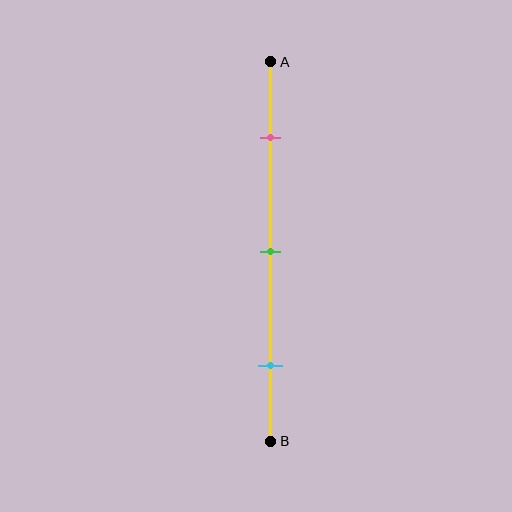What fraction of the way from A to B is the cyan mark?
The cyan mark is approximately 80% (0.8) of the way from A to B.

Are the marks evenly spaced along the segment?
Yes, the marks are approximately evenly spaced.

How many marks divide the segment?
There are 3 marks dividing the segment.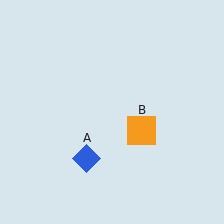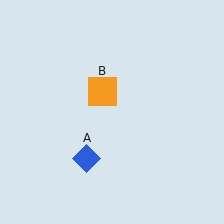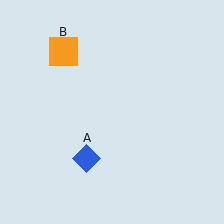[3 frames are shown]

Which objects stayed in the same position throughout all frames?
Blue diamond (object A) remained stationary.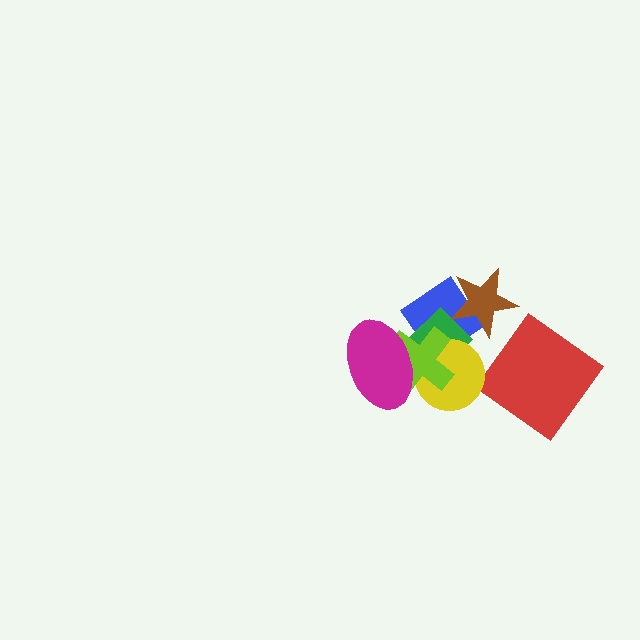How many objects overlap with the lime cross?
4 objects overlap with the lime cross.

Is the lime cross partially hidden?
Yes, it is partially covered by another shape.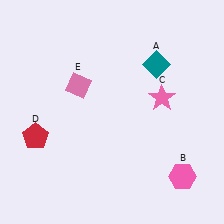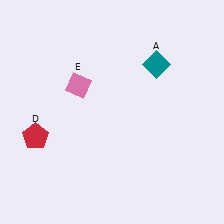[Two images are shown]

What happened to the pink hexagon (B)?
The pink hexagon (B) was removed in Image 2. It was in the bottom-right area of Image 1.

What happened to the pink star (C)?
The pink star (C) was removed in Image 2. It was in the top-right area of Image 1.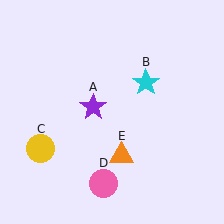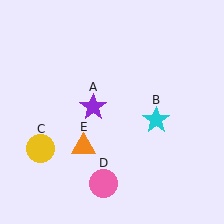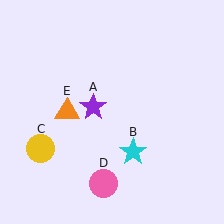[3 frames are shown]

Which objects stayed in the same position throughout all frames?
Purple star (object A) and yellow circle (object C) and pink circle (object D) remained stationary.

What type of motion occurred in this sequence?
The cyan star (object B), orange triangle (object E) rotated clockwise around the center of the scene.